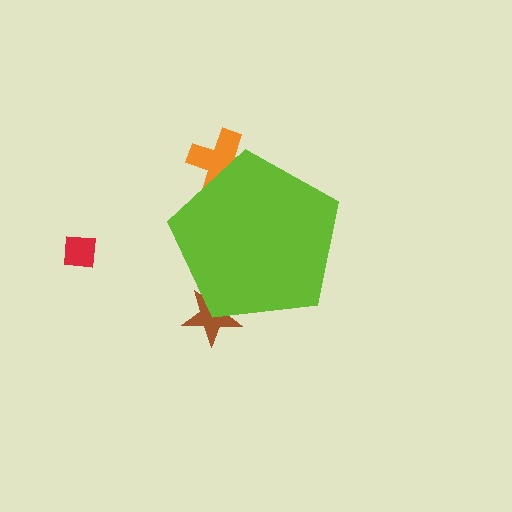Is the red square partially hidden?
No, the red square is fully visible.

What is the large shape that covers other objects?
A lime pentagon.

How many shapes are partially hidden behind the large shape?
2 shapes are partially hidden.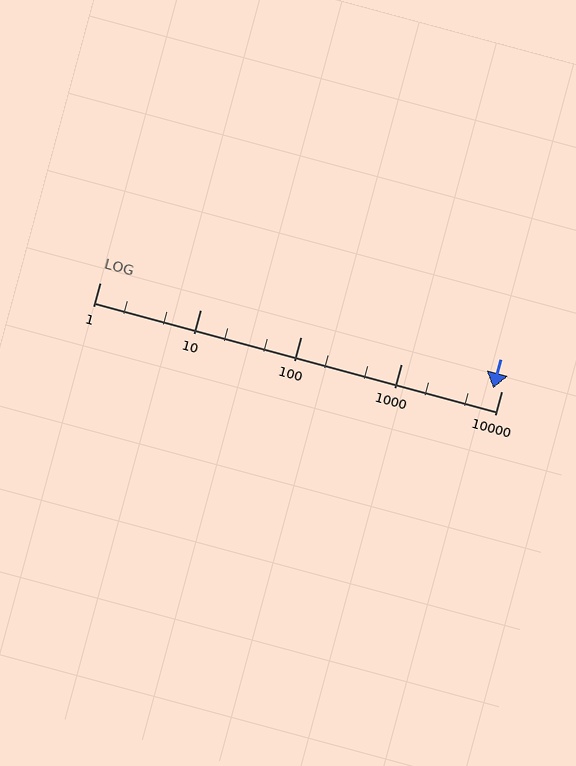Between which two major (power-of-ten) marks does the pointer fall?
The pointer is between 1000 and 10000.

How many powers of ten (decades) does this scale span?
The scale spans 4 decades, from 1 to 10000.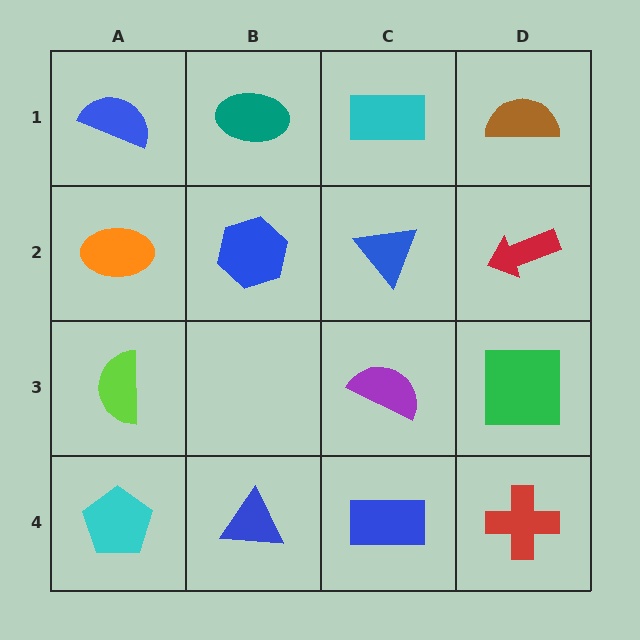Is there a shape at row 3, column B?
No, that cell is empty.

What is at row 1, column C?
A cyan rectangle.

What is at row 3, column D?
A green square.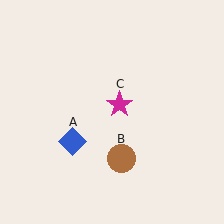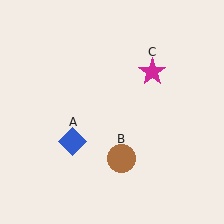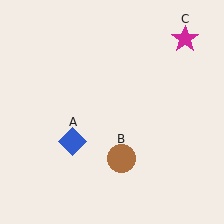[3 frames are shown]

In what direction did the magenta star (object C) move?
The magenta star (object C) moved up and to the right.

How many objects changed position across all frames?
1 object changed position: magenta star (object C).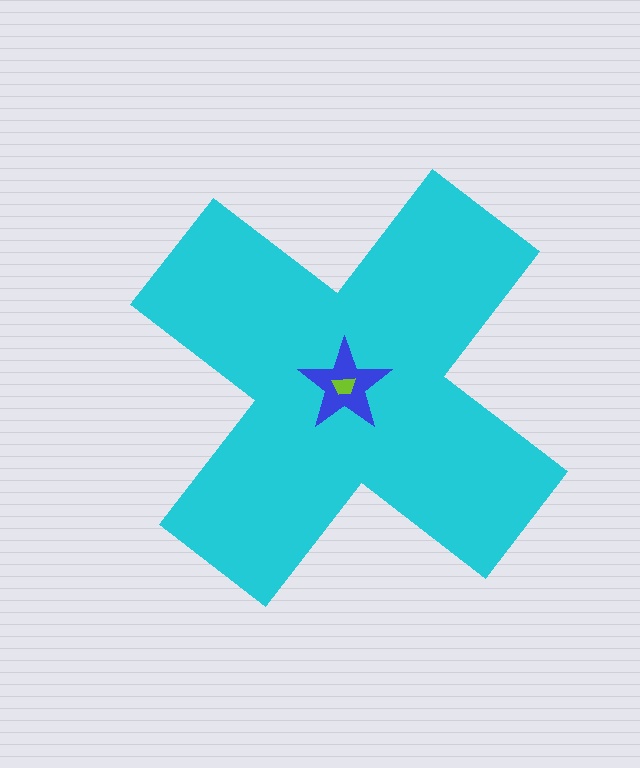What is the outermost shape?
The cyan cross.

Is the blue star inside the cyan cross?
Yes.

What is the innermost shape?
The lime trapezoid.